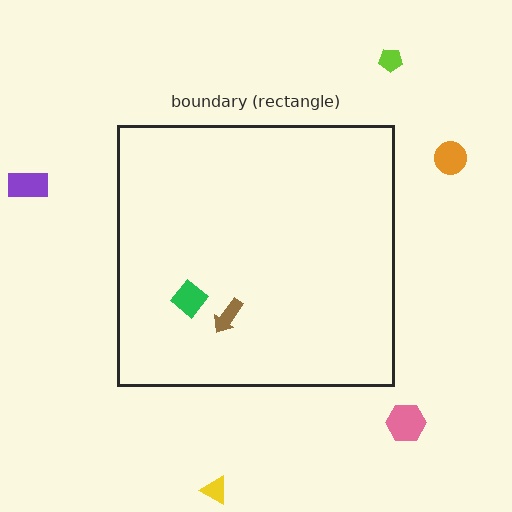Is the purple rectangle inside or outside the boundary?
Outside.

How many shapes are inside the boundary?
2 inside, 5 outside.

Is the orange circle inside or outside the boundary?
Outside.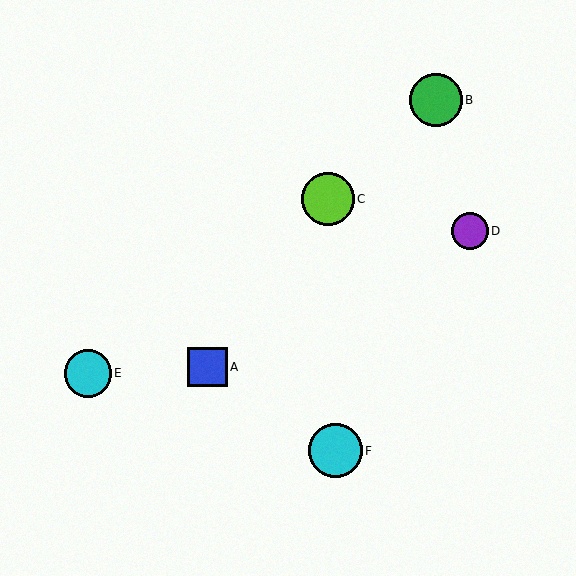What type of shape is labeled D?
Shape D is a purple circle.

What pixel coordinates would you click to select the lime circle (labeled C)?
Click at (328, 199) to select the lime circle C.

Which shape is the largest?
The cyan circle (labeled F) is the largest.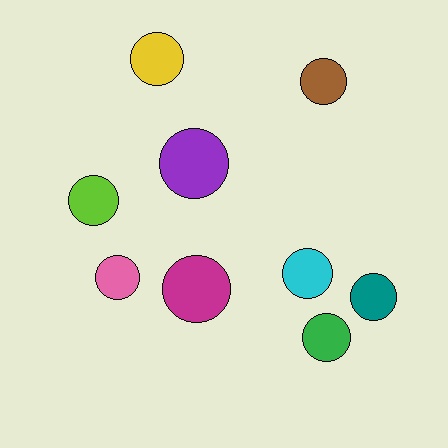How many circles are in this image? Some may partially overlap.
There are 9 circles.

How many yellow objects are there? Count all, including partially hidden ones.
There is 1 yellow object.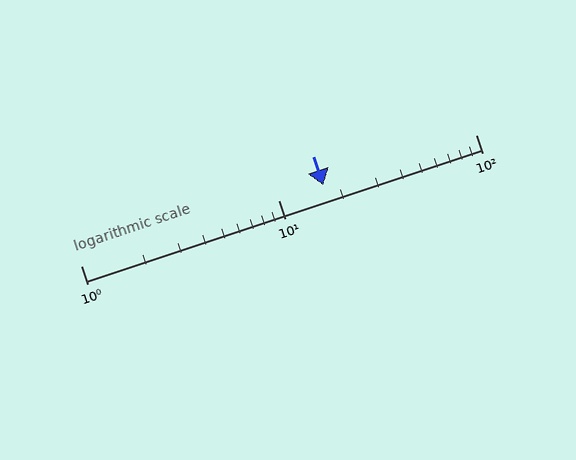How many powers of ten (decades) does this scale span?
The scale spans 2 decades, from 1 to 100.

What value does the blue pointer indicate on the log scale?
The pointer indicates approximately 17.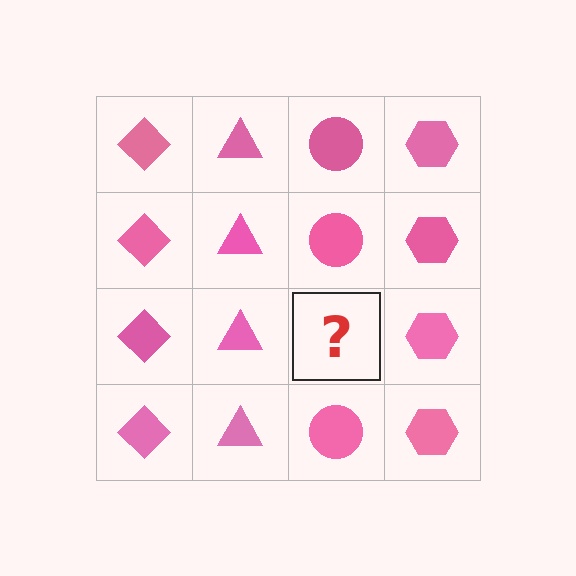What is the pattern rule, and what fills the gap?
The rule is that each column has a consistent shape. The gap should be filled with a pink circle.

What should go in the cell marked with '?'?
The missing cell should contain a pink circle.